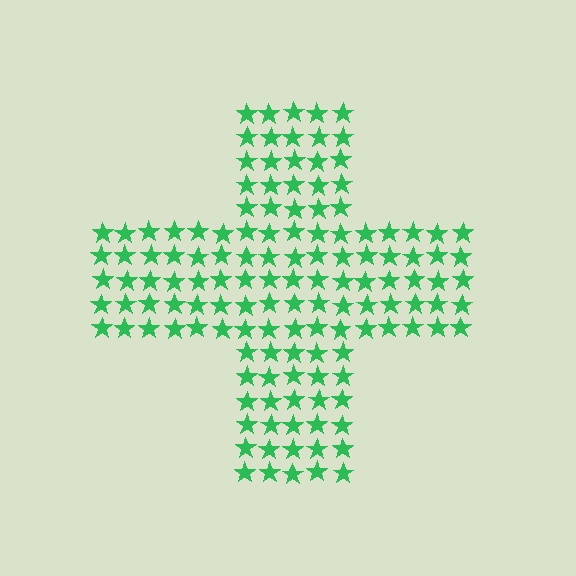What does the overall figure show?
The overall figure shows a cross.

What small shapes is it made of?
It is made of small stars.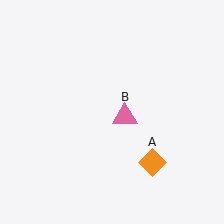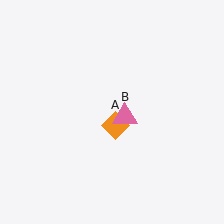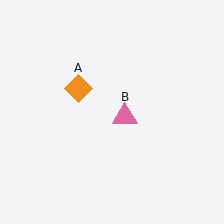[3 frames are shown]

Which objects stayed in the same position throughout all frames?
Pink triangle (object B) remained stationary.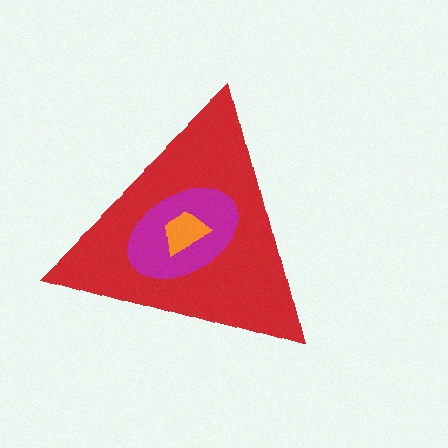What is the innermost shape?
The orange trapezoid.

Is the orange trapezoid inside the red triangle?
Yes.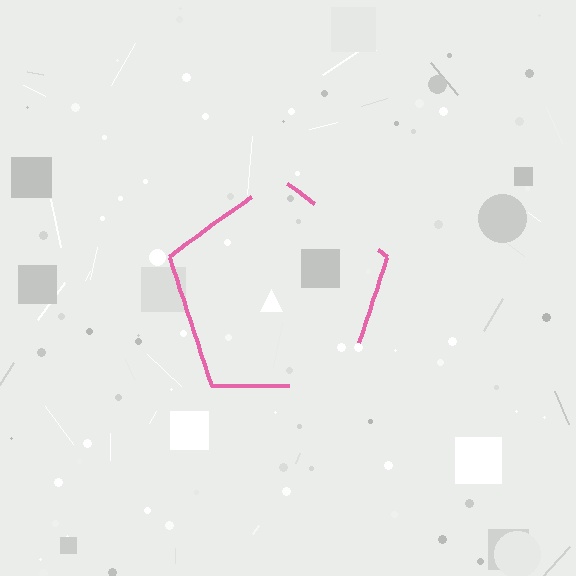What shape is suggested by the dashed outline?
The dashed outline suggests a pentagon.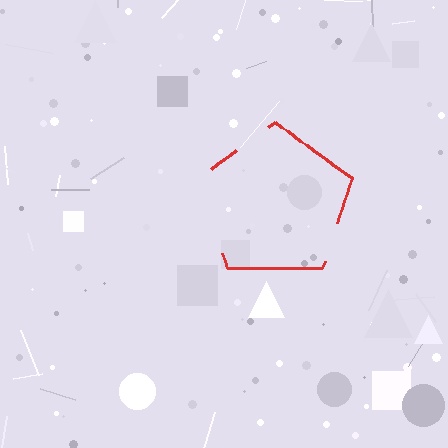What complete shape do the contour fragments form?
The contour fragments form a pentagon.